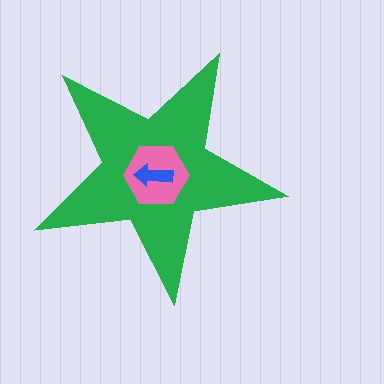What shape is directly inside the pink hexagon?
The blue arrow.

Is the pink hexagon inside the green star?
Yes.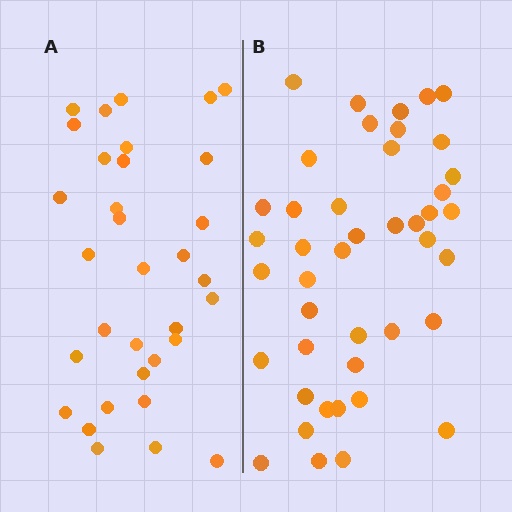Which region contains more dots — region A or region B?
Region B (the right region) has more dots.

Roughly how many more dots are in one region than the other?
Region B has roughly 10 or so more dots than region A.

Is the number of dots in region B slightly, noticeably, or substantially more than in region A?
Region B has noticeably more, but not dramatically so. The ratio is roughly 1.3 to 1.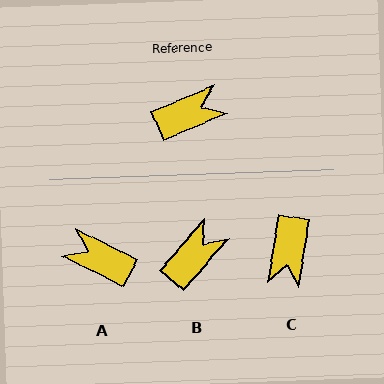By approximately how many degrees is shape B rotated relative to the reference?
Approximately 26 degrees counter-clockwise.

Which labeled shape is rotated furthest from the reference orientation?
A, about 130 degrees away.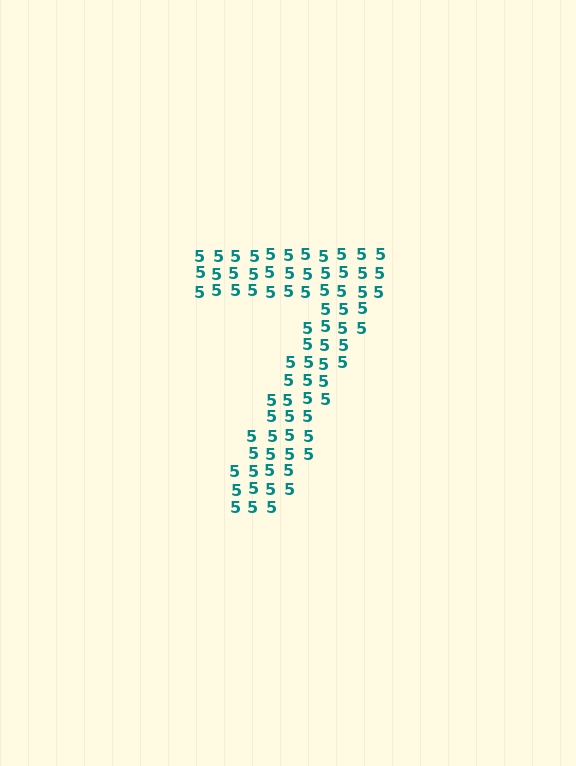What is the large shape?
The large shape is the digit 7.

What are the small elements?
The small elements are digit 5's.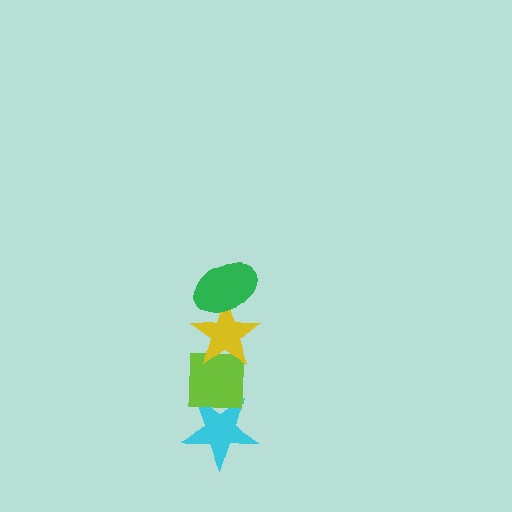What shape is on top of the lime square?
The yellow star is on top of the lime square.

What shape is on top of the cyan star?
The lime square is on top of the cyan star.